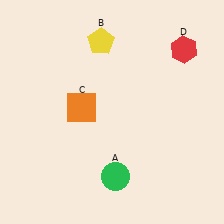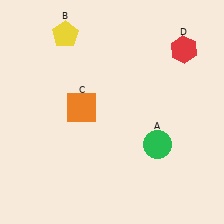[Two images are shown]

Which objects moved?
The objects that moved are: the green circle (A), the yellow pentagon (B).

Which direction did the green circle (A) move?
The green circle (A) moved right.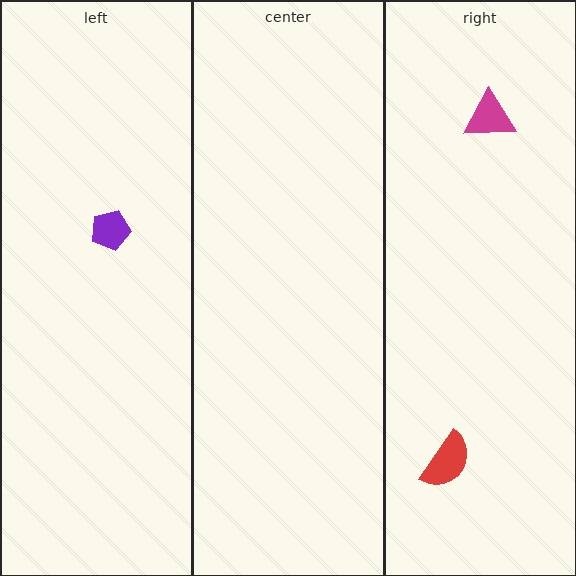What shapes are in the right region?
The red semicircle, the magenta triangle.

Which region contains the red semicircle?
The right region.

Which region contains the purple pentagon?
The left region.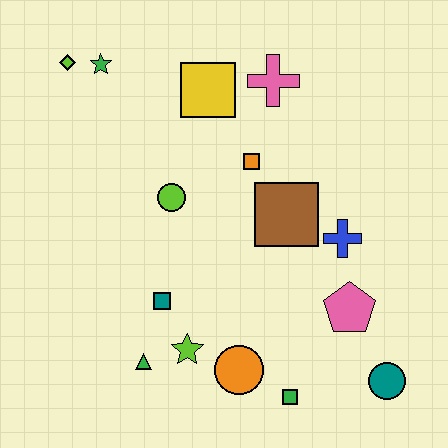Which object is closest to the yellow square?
The pink cross is closest to the yellow square.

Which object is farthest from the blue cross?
The lime diamond is farthest from the blue cross.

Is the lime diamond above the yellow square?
Yes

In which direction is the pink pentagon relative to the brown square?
The pink pentagon is below the brown square.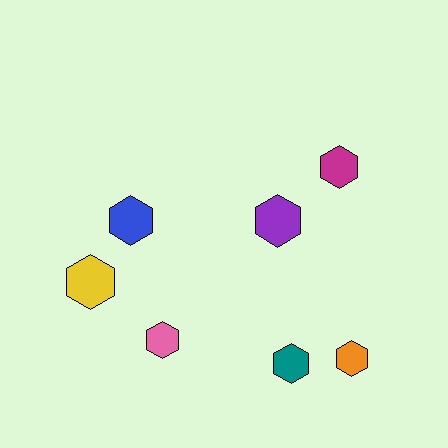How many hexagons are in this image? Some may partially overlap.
There are 7 hexagons.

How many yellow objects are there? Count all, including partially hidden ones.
There is 1 yellow object.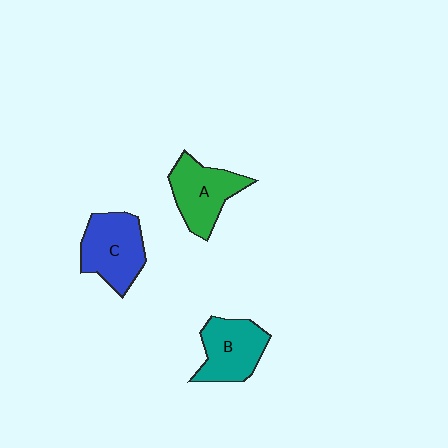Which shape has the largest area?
Shape C (blue).